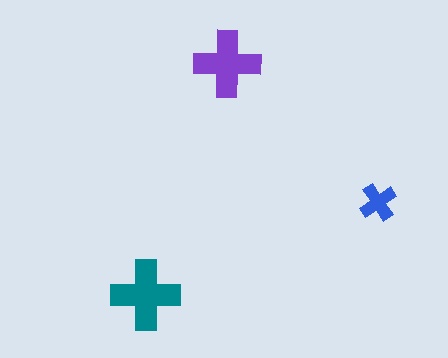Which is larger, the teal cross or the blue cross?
The teal one.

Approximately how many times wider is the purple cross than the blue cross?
About 2 times wider.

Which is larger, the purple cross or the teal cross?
The teal one.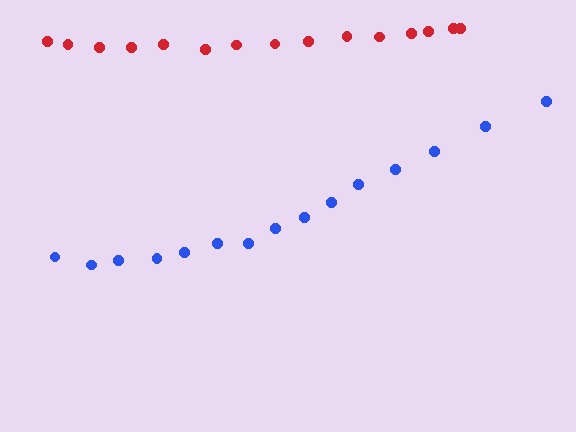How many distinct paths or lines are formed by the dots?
There are 2 distinct paths.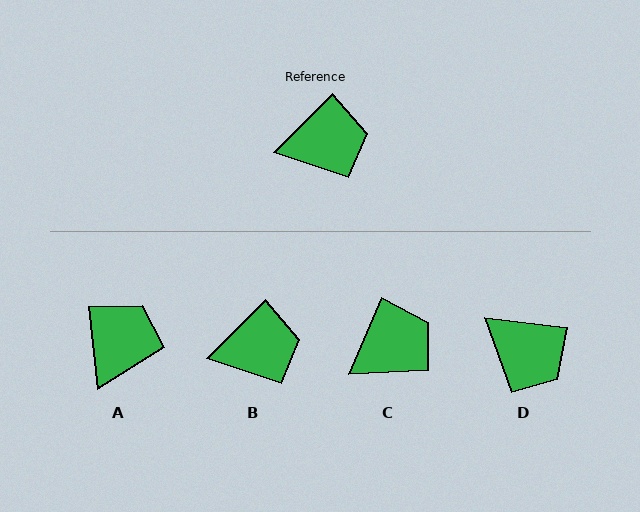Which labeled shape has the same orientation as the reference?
B.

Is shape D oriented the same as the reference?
No, it is off by about 51 degrees.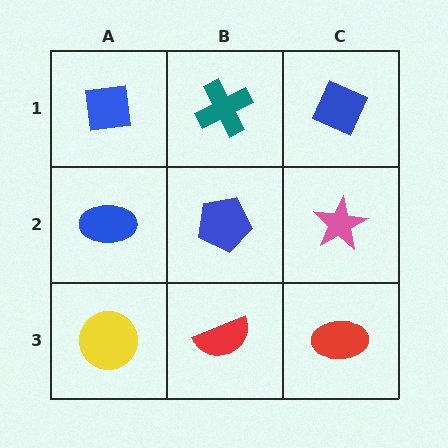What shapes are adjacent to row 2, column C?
A blue diamond (row 1, column C), a red ellipse (row 3, column C), a blue pentagon (row 2, column B).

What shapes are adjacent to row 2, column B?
A teal cross (row 1, column B), a red semicircle (row 3, column B), a blue ellipse (row 2, column A), a pink star (row 2, column C).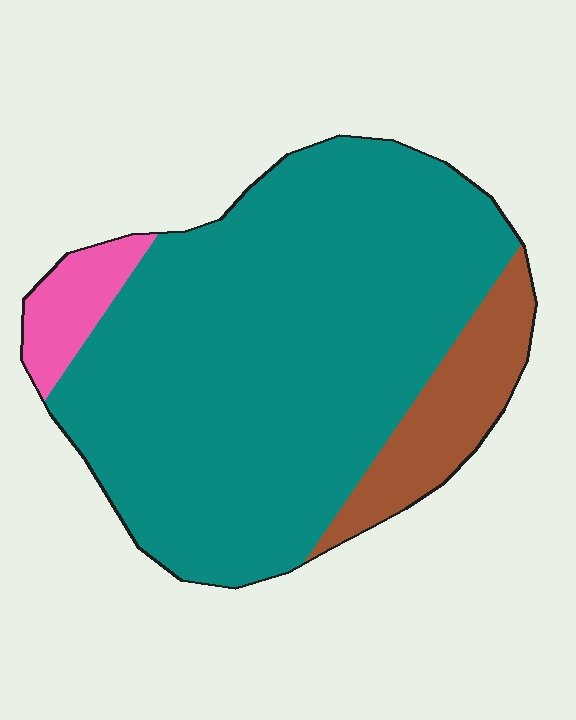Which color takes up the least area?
Pink, at roughly 5%.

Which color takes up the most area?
Teal, at roughly 80%.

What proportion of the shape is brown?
Brown covers around 15% of the shape.